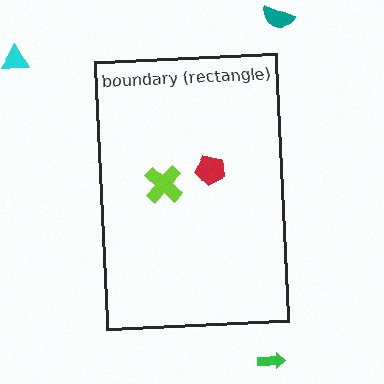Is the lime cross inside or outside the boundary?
Inside.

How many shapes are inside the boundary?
2 inside, 3 outside.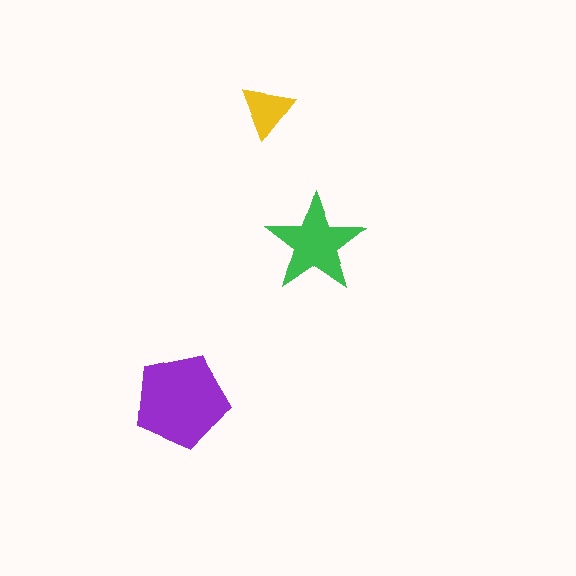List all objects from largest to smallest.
The purple pentagon, the green star, the yellow triangle.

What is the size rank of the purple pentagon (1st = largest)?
1st.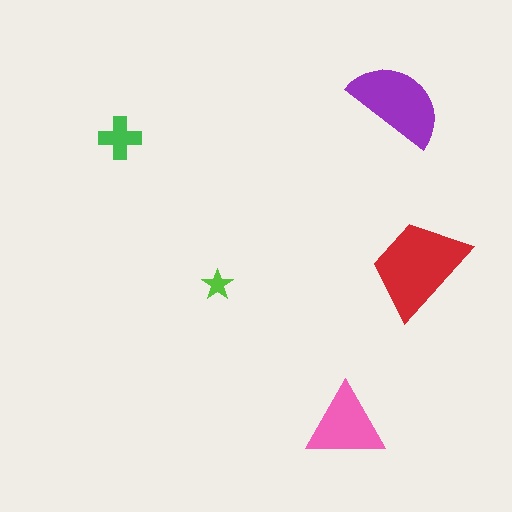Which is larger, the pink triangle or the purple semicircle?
The purple semicircle.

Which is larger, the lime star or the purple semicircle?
The purple semicircle.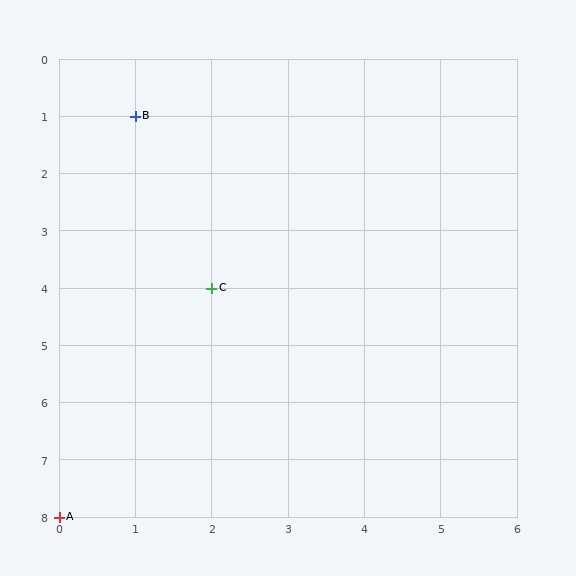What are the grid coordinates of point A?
Point A is at grid coordinates (0, 8).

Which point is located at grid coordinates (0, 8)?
Point A is at (0, 8).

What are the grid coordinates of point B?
Point B is at grid coordinates (1, 1).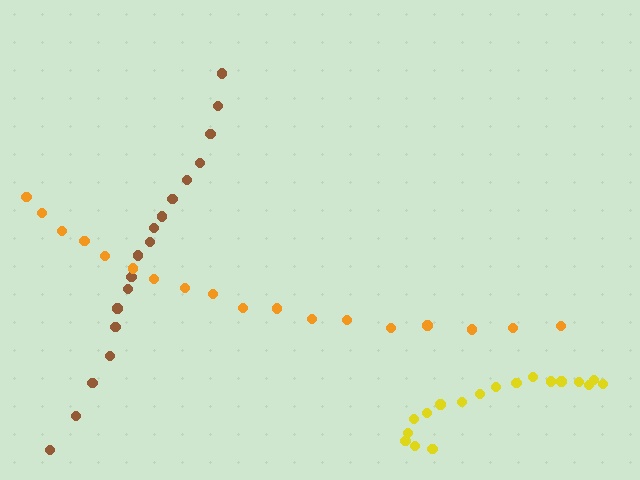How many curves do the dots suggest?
There are 3 distinct paths.